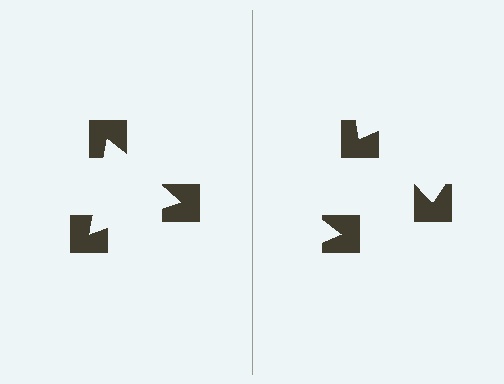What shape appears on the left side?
An illusory triangle.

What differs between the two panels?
The notched squares are positioned identically on both sides; only the wedge orientations differ. On the left they align to a triangle; on the right they are misaligned.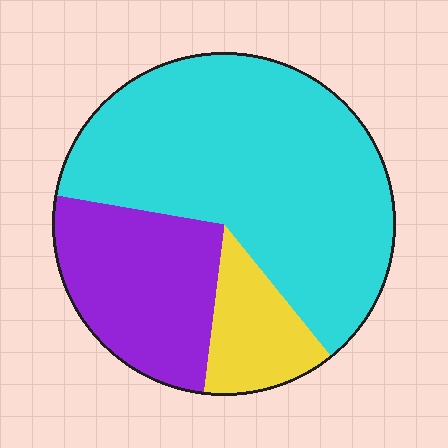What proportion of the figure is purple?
Purple covers about 25% of the figure.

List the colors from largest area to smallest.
From largest to smallest: cyan, purple, yellow.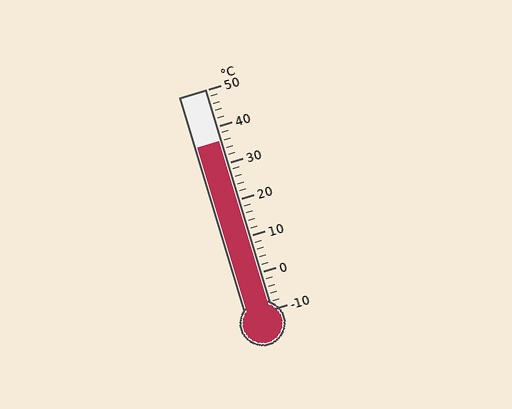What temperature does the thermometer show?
The thermometer shows approximately 36°C.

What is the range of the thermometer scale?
The thermometer scale ranges from -10°C to 50°C.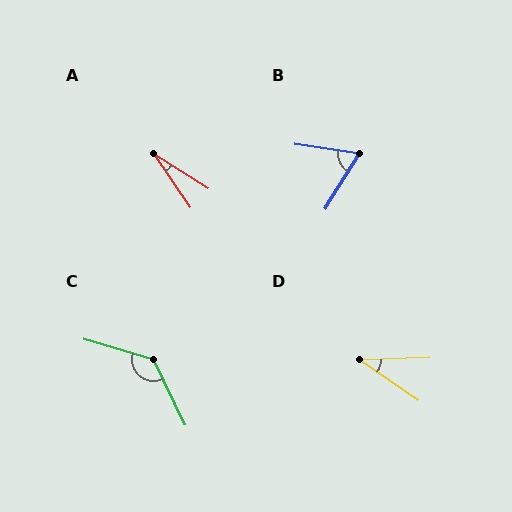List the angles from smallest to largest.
A (23°), D (37°), B (66°), C (132°).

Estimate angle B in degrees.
Approximately 66 degrees.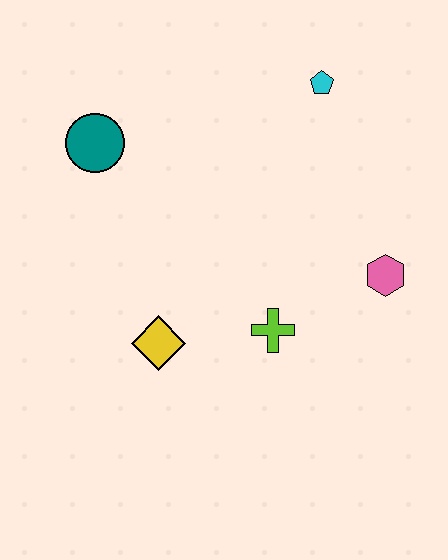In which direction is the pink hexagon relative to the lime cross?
The pink hexagon is to the right of the lime cross.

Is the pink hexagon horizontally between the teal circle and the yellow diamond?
No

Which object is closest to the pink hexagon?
The lime cross is closest to the pink hexagon.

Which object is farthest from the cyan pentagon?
The yellow diamond is farthest from the cyan pentagon.